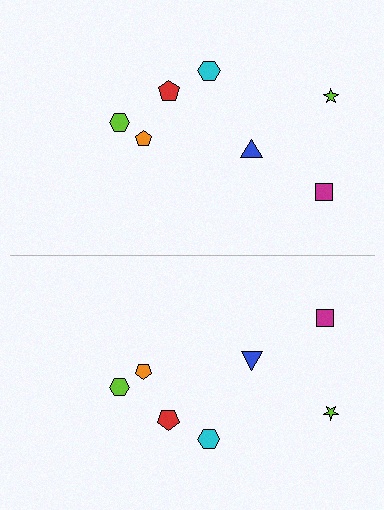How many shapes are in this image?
There are 14 shapes in this image.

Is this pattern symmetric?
Yes, this pattern has bilateral (reflection) symmetry.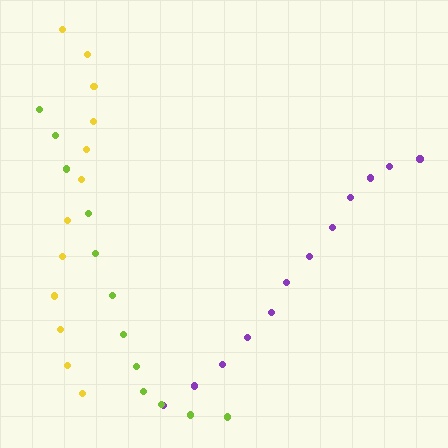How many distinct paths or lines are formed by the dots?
There are 3 distinct paths.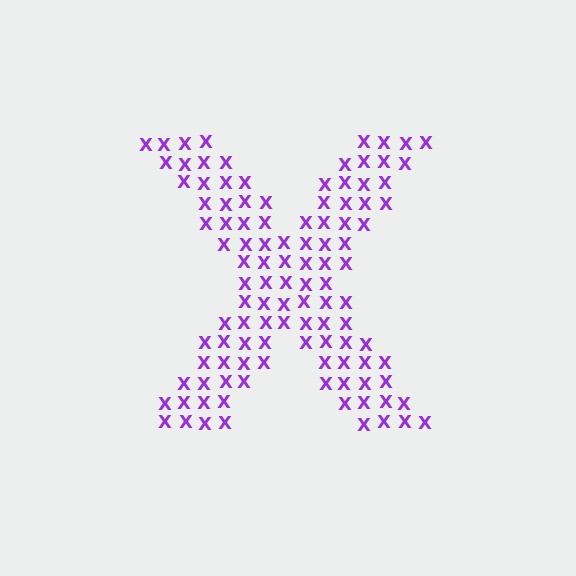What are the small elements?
The small elements are letter X's.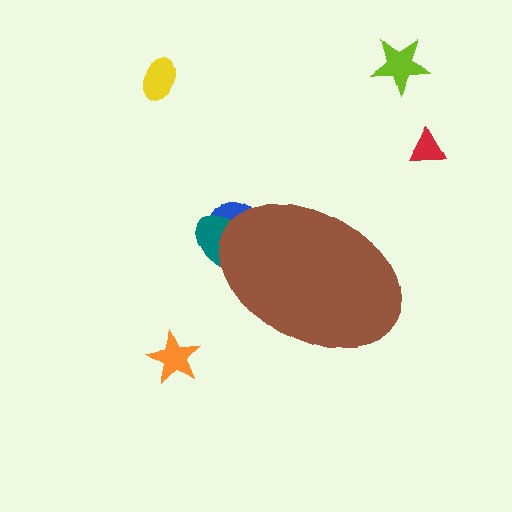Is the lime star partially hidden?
No, the lime star is fully visible.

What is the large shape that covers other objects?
A brown ellipse.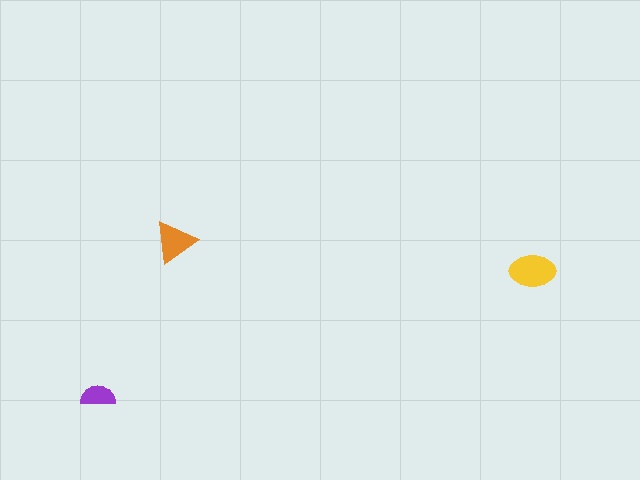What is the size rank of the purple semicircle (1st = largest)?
3rd.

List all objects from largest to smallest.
The yellow ellipse, the orange triangle, the purple semicircle.